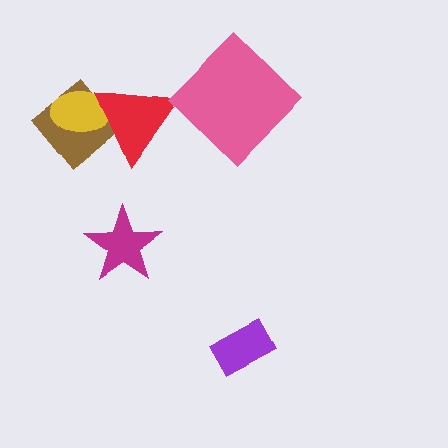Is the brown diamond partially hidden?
Yes, it is partially covered by another shape.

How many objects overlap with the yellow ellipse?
2 objects overlap with the yellow ellipse.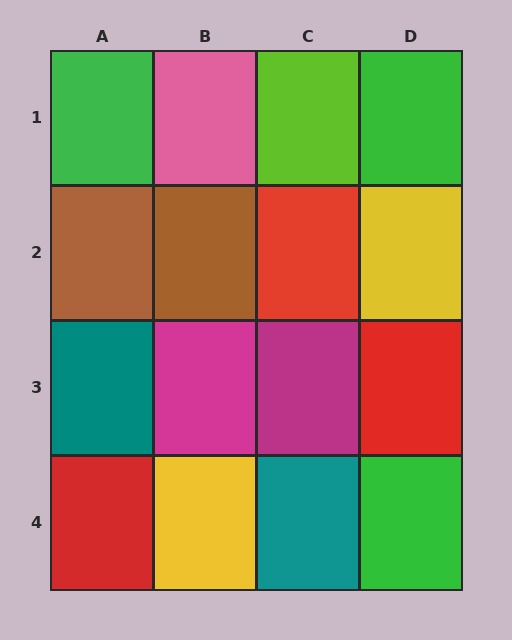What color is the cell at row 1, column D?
Green.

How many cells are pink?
1 cell is pink.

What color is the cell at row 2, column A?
Brown.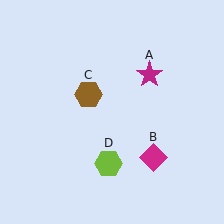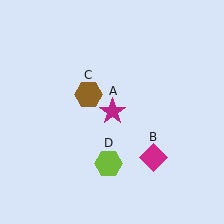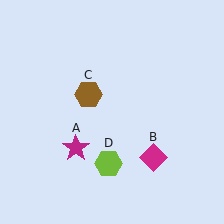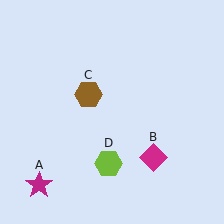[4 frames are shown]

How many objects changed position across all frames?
1 object changed position: magenta star (object A).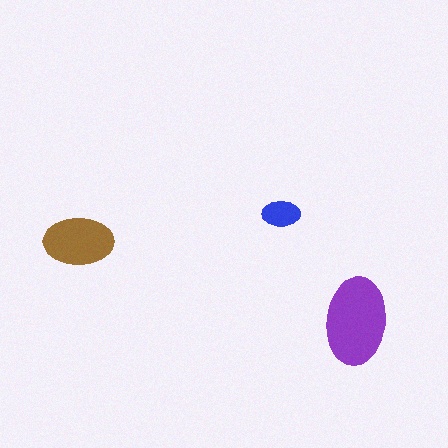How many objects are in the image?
There are 3 objects in the image.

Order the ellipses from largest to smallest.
the purple one, the brown one, the blue one.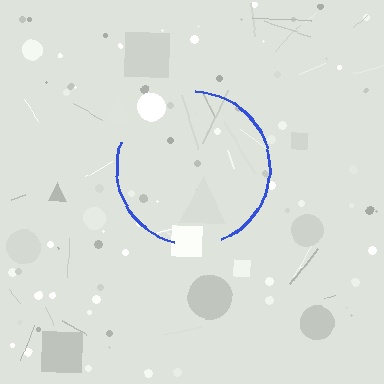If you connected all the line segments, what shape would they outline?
They would outline a circle.